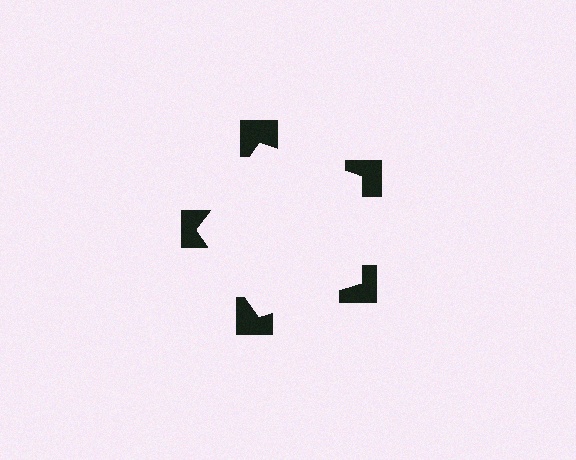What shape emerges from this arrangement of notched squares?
An illusory pentagon — its edges are inferred from the aligned wedge cuts in the notched squares, not physically drawn.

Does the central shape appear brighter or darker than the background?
It typically appears slightly brighter than the background, even though no actual brightness change is drawn.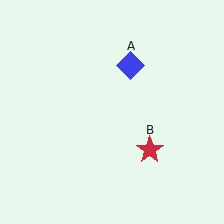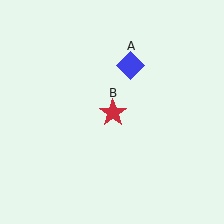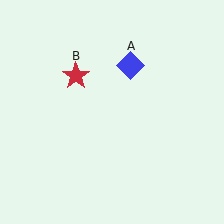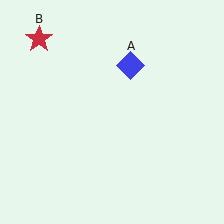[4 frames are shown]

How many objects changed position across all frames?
1 object changed position: red star (object B).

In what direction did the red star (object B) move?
The red star (object B) moved up and to the left.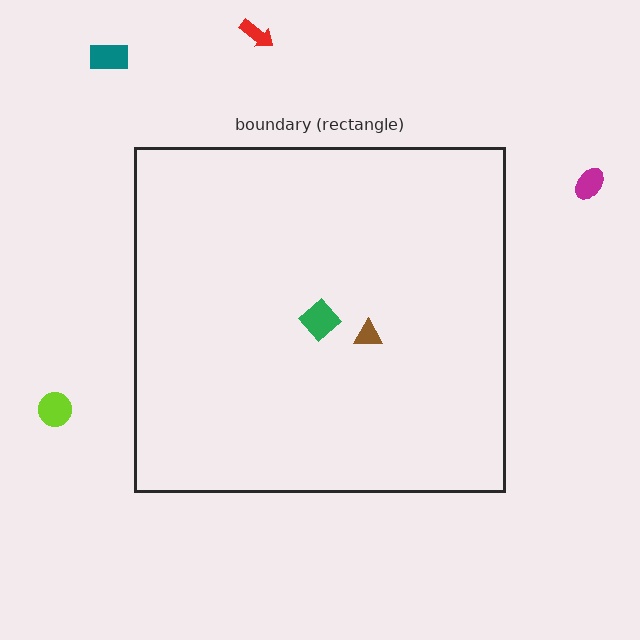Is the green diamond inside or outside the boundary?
Inside.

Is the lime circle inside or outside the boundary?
Outside.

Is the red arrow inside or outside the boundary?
Outside.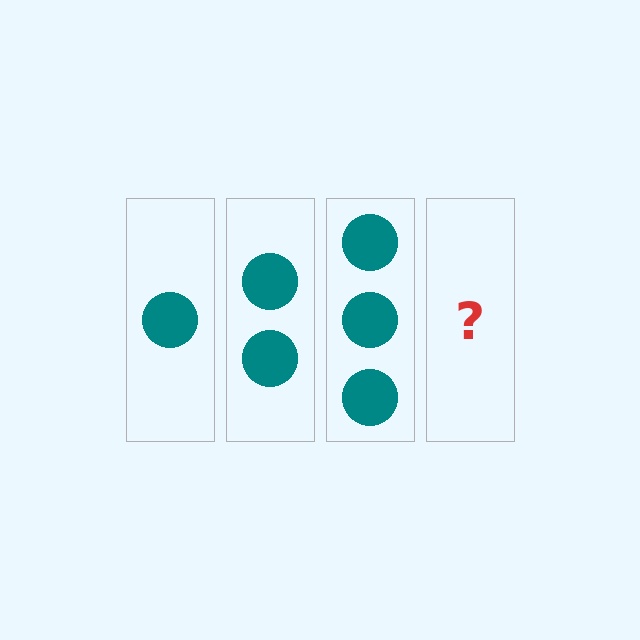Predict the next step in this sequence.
The next step is 4 circles.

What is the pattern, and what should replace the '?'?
The pattern is that each step adds one more circle. The '?' should be 4 circles.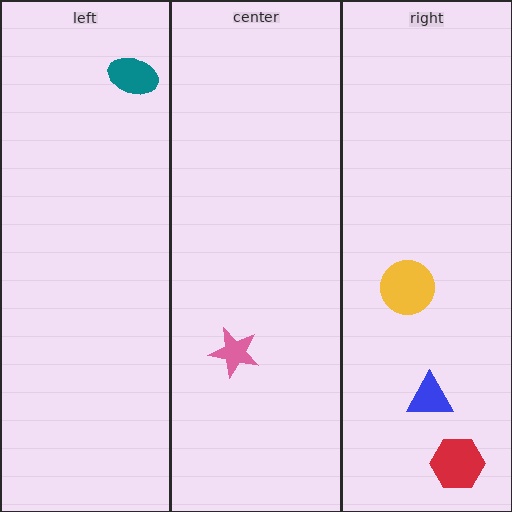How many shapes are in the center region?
1.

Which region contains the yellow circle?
The right region.